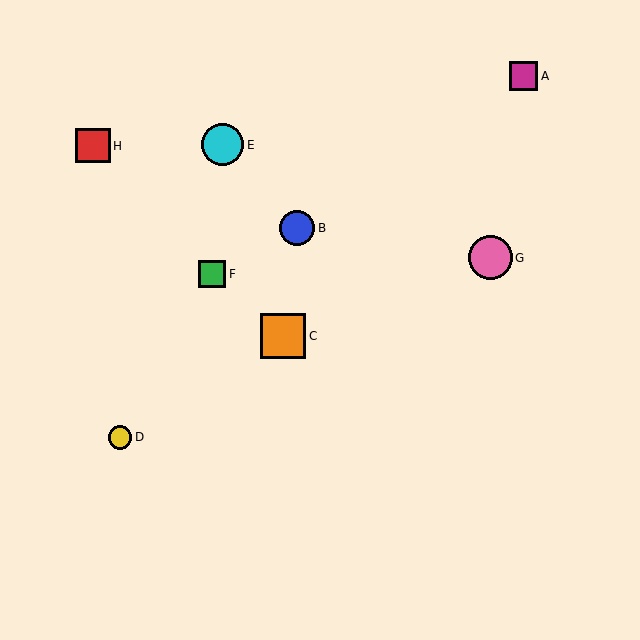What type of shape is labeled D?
Shape D is a yellow circle.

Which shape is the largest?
The orange square (labeled C) is the largest.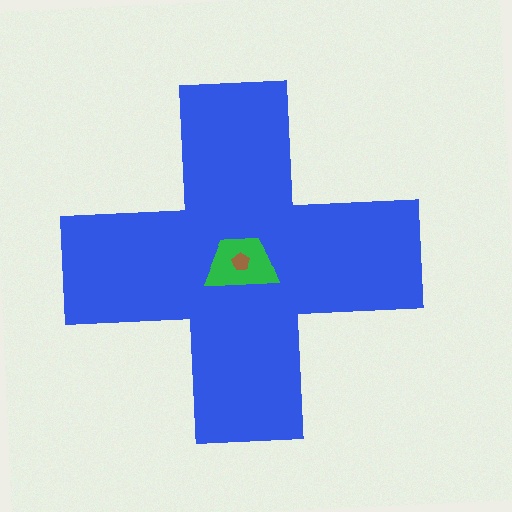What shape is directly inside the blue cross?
The green trapezoid.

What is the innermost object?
The brown pentagon.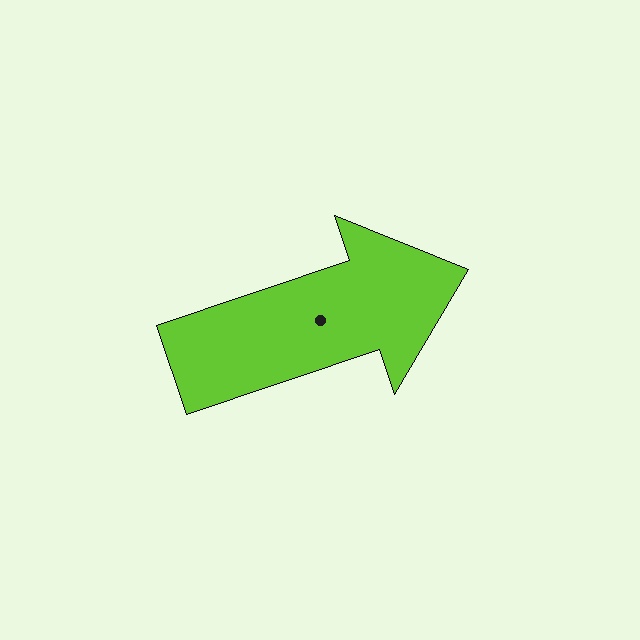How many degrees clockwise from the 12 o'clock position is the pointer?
Approximately 71 degrees.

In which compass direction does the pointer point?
East.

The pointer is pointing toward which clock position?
Roughly 2 o'clock.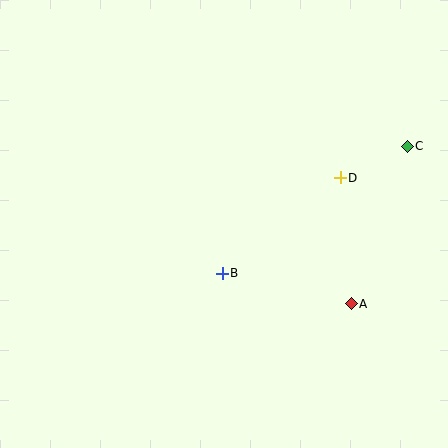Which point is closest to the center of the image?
Point B at (222, 273) is closest to the center.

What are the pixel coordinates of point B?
Point B is at (222, 273).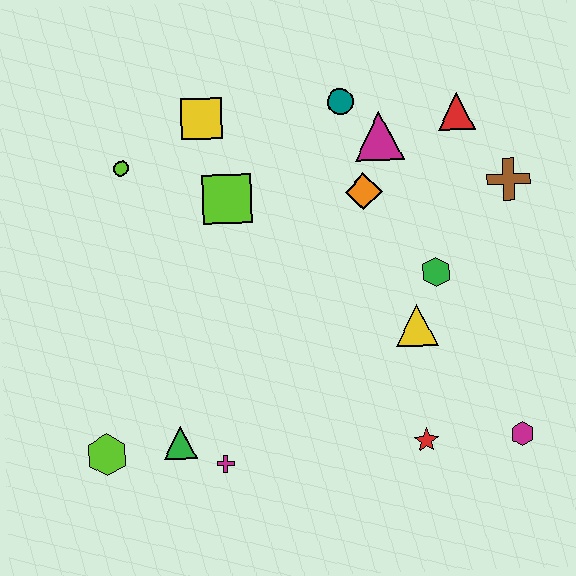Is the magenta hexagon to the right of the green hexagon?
Yes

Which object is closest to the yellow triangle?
The green hexagon is closest to the yellow triangle.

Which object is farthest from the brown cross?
The lime hexagon is farthest from the brown cross.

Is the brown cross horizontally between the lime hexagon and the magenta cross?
No